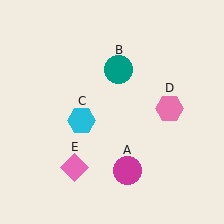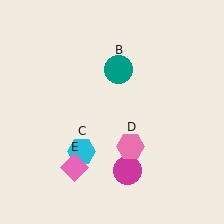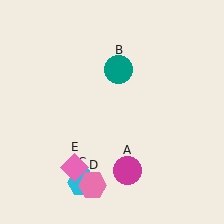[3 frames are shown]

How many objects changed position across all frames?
2 objects changed position: cyan hexagon (object C), pink hexagon (object D).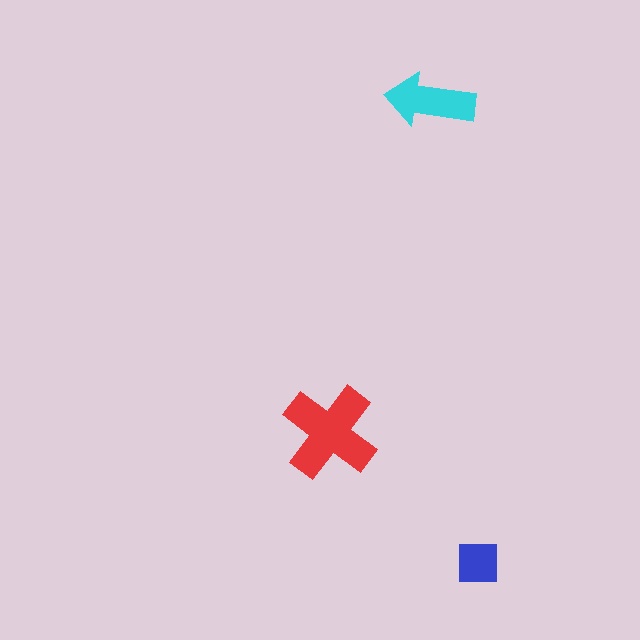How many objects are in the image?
There are 3 objects in the image.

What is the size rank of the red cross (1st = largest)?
1st.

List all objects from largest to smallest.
The red cross, the cyan arrow, the blue square.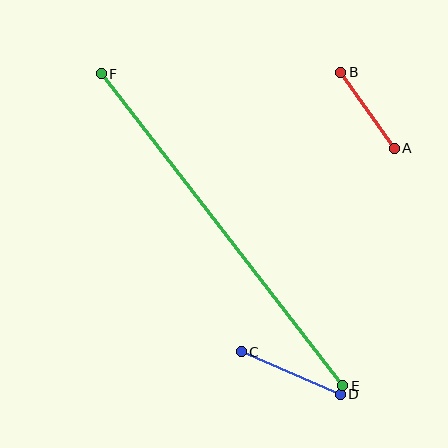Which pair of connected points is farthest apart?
Points E and F are farthest apart.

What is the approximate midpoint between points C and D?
The midpoint is at approximately (291, 373) pixels.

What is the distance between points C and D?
The distance is approximately 108 pixels.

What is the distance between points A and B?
The distance is approximately 93 pixels.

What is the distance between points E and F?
The distance is approximately 395 pixels.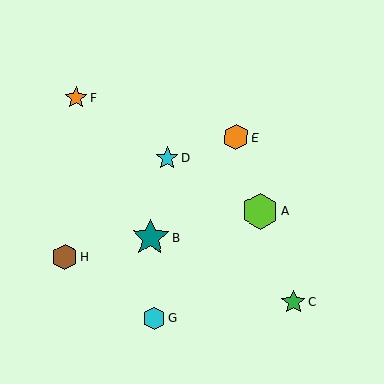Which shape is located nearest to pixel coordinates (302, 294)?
The green star (labeled C) at (293, 302) is nearest to that location.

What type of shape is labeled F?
Shape F is an orange star.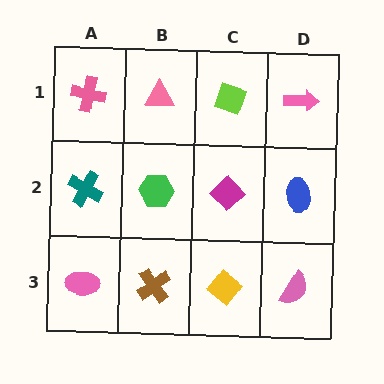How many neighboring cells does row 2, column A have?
3.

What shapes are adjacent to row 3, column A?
A teal cross (row 2, column A), a brown cross (row 3, column B).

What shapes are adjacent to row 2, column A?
A pink cross (row 1, column A), a pink ellipse (row 3, column A), a green hexagon (row 2, column B).